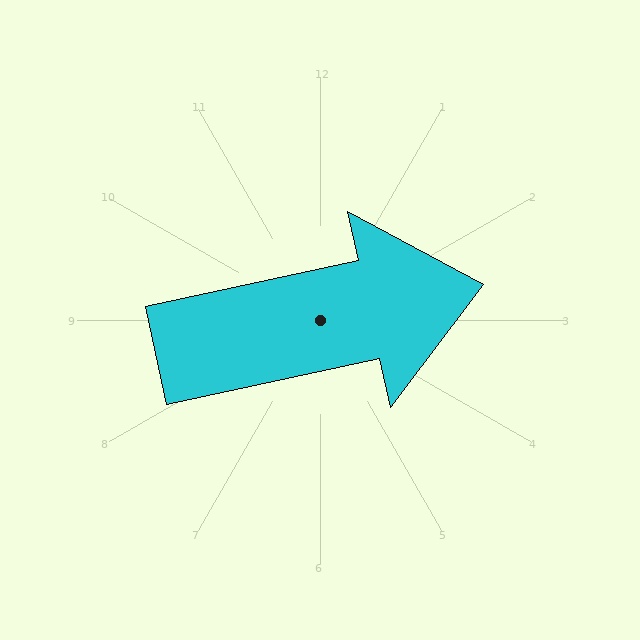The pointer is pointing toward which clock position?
Roughly 3 o'clock.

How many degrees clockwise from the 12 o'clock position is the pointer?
Approximately 78 degrees.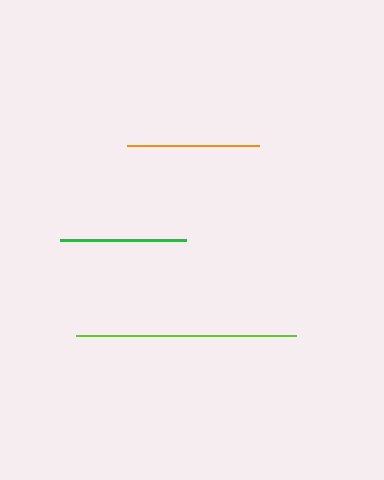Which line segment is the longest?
The lime line is the longest at approximately 220 pixels.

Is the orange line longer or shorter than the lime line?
The lime line is longer than the orange line.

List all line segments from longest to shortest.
From longest to shortest: lime, orange, green.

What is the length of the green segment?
The green segment is approximately 125 pixels long.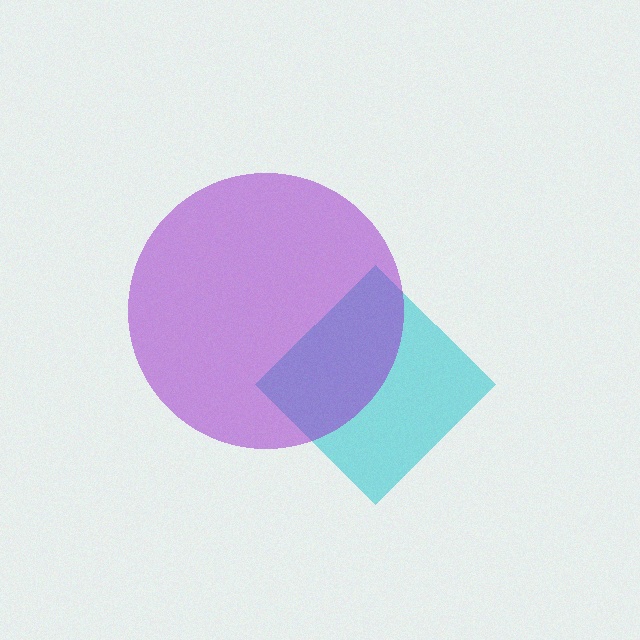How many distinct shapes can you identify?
There are 2 distinct shapes: a cyan diamond, a purple circle.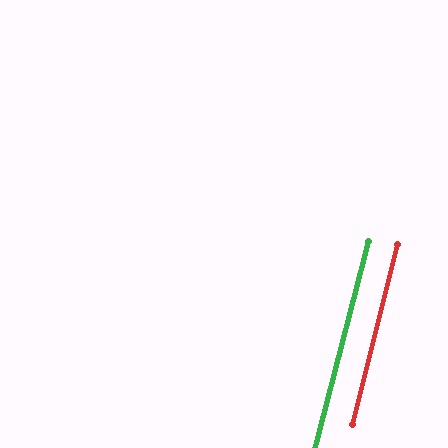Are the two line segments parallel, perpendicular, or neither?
Parallel — their directions differ by only 0.4°.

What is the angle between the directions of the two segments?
Approximately 0 degrees.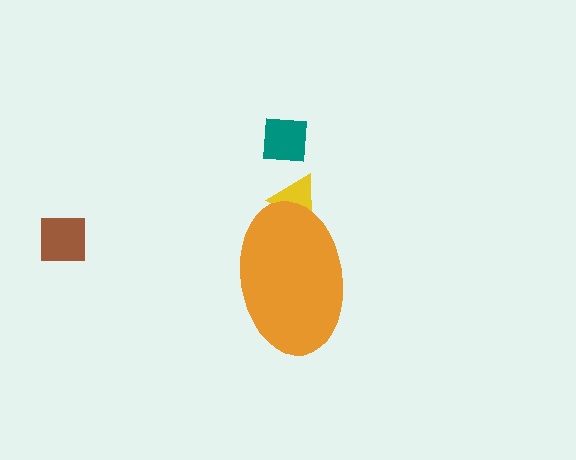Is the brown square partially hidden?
No, the brown square is fully visible.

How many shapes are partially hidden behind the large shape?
1 shape is partially hidden.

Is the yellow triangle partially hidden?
Yes, the yellow triangle is partially hidden behind the orange ellipse.